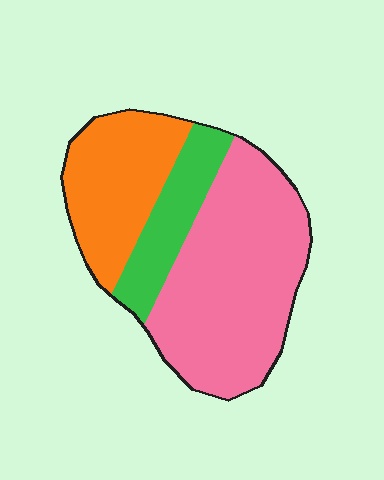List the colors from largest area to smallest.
From largest to smallest: pink, orange, green.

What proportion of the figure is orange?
Orange covers around 30% of the figure.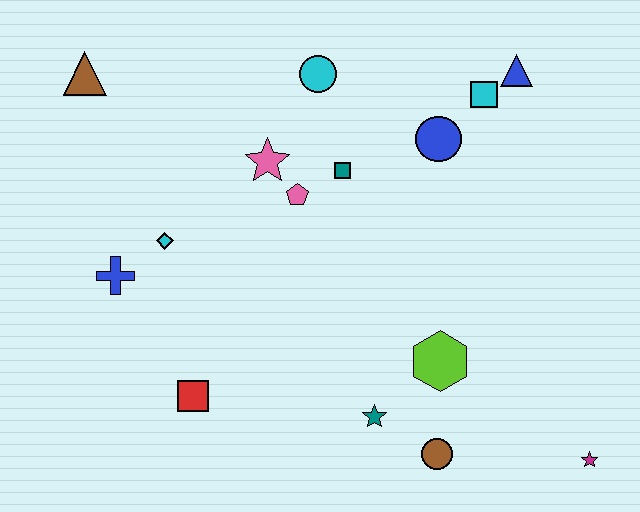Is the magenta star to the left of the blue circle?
No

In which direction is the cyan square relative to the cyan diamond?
The cyan square is to the right of the cyan diamond.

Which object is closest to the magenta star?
The brown circle is closest to the magenta star.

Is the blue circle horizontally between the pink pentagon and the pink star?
No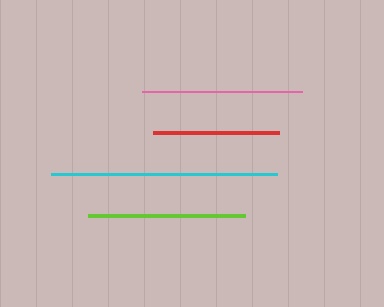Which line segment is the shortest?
The red line is the shortest at approximately 126 pixels.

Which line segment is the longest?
The cyan line is the longest at approximately 226 pixels.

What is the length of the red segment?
The red segment is approximately 126 pixels long.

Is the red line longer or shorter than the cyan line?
The cyan line is longer than the red line.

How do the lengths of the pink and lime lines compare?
The pink and lime lines are approximately the same length.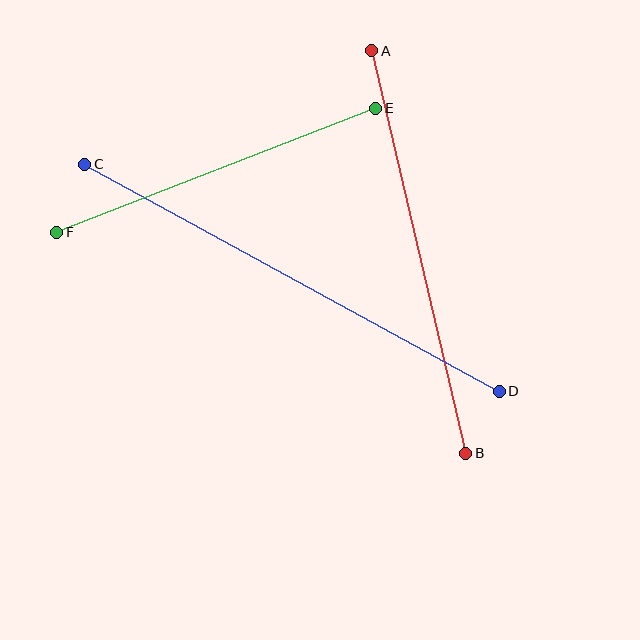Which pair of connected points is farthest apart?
Points C and D are farthest apart.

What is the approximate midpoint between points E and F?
The midpoint is at approximately (216, 170) pixels.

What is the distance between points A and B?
The distance is approximately 413 pixels.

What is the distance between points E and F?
The distance is approximately 342 pixels.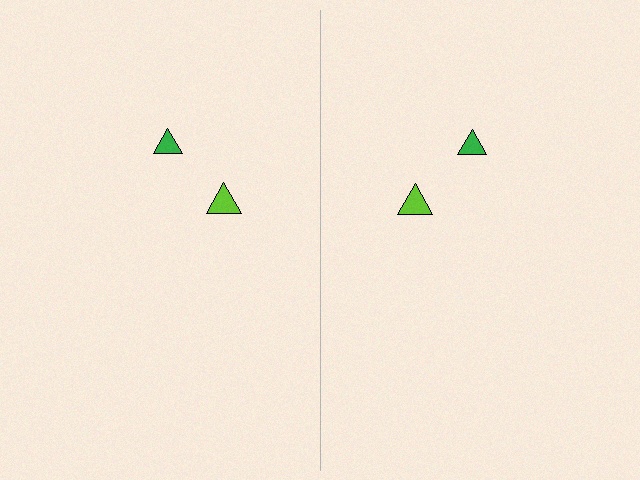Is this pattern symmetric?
Yes, this pattern has bilateral (reflection) symmetry.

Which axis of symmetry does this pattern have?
The pattern has a vertical axis of symmetry running through the center of the image.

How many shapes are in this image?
There are 4 shapes in this image.